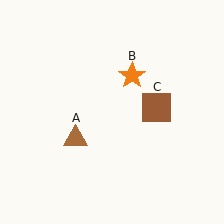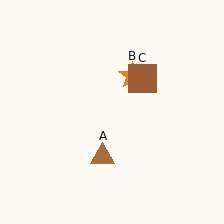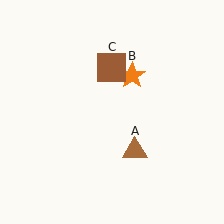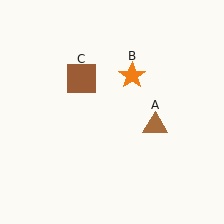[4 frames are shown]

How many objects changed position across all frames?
2 objects changed position: brown triangle (object A), brown square (object C).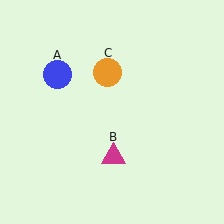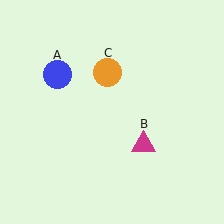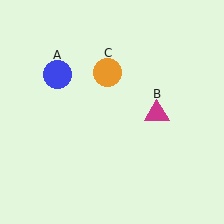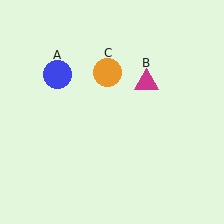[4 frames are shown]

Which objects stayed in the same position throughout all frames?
Blue circle (object A) and orange circle (object C) remained stationary.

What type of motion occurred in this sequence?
The magenta triangle (object B) rotated counterclockwise around the center of the scene.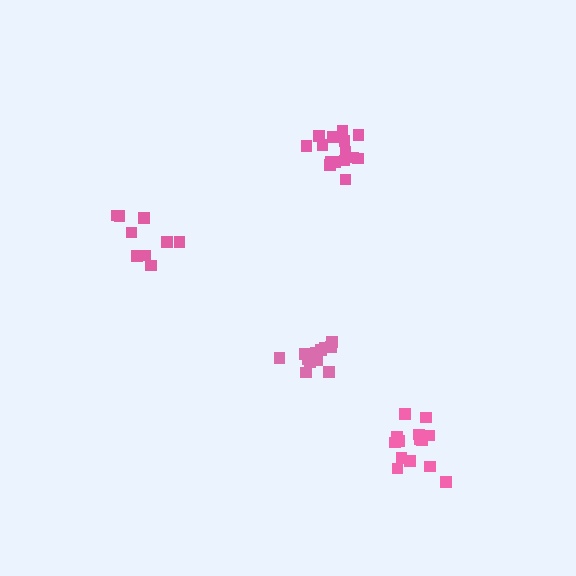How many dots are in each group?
Group 1: 9 dots, Group 2: 15 dots, Group 3: 14 dots, Group 4: 14 dots (52 total).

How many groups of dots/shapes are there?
There are 4 groups.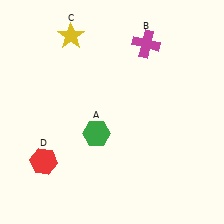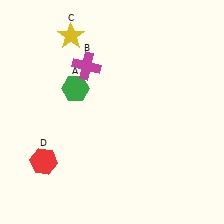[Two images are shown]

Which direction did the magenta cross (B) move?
The magenta cross (B) moved left.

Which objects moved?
The objects that moved are: the green hexagon (A), the magenta cross (B).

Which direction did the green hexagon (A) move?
The green hexagon (A) moved up.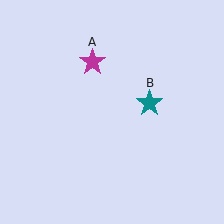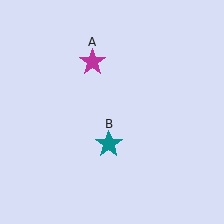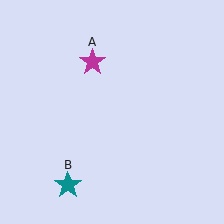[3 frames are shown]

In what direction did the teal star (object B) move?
The teal star (object B) moved down and to the left.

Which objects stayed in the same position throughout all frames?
Magenta star (object A) remained stationary.